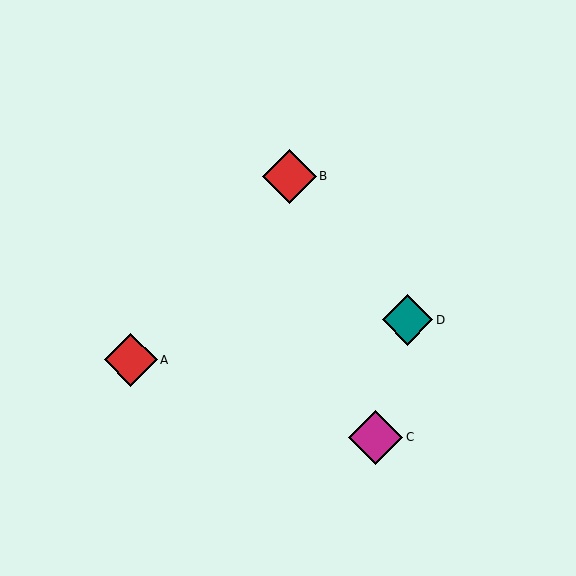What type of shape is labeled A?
Shape A is a red diamond.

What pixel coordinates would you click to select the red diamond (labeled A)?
Click at (131, 360) to select the red diamond A.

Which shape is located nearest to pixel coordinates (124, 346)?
The red diamond (labeled A) at (131, 360) is nearest to that location.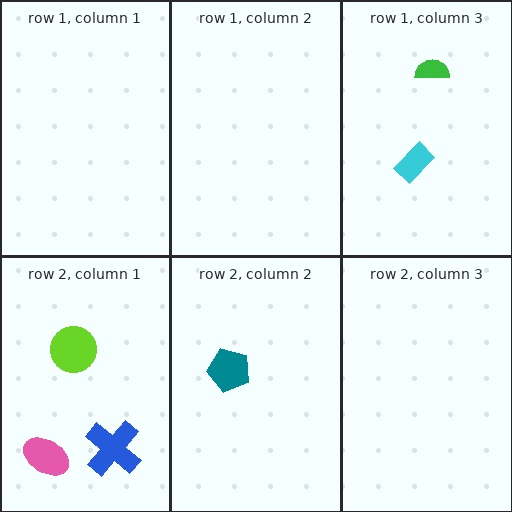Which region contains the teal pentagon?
The row 2, column 2 region.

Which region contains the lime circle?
The row 2, column 1 region.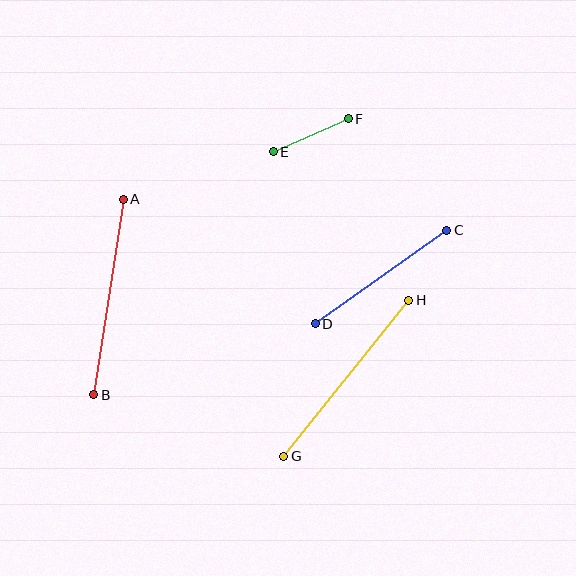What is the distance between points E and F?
The distance is approximately 82 pixels.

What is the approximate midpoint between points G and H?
The midpoint is at approximately (346, 378) pixels.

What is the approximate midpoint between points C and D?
The midpoint is at approximately (381, 277) pixels.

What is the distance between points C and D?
The distance is approximately 161 pixels.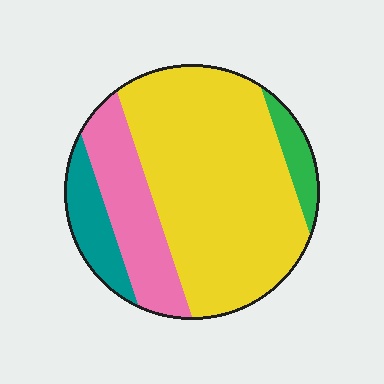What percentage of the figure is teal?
Teal covers 10% of the figure.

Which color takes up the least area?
Green, at roughly 5%.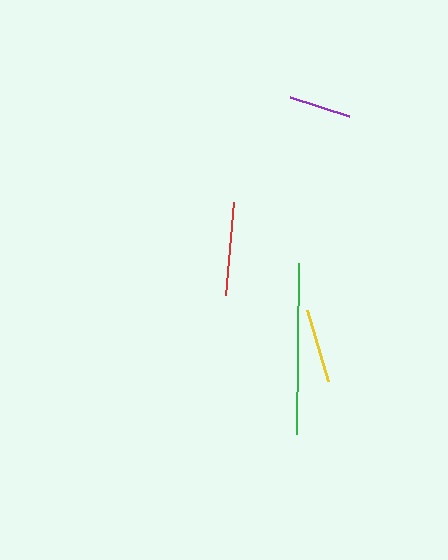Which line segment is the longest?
The green line is the longest at approximately 171 pixels.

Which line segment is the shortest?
The purple line is the shortest at approximately 62 pixels.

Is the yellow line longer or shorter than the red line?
The red line is longer than the yellow line.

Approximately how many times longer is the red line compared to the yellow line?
The red line is approximately 1.3 times the length of the yellow line.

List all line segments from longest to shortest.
From longest to shortest: green, red, yellow, purple.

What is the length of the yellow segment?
The yellow segment is approximately 74 pixels long.